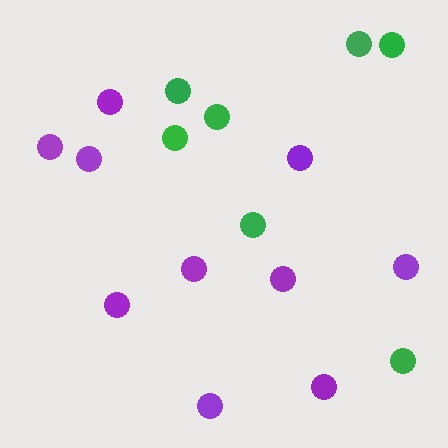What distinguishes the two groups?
There are 2 groups: one group of purple circles (10) and one group of green circles (7).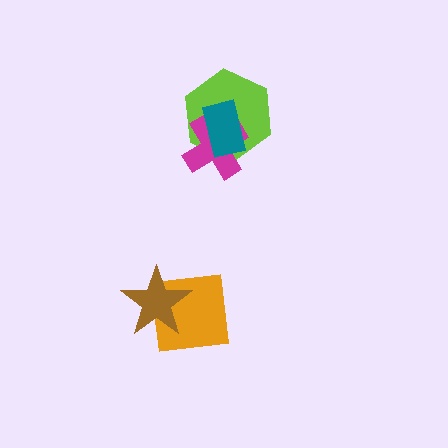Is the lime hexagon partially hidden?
Yes, it is partially covered by another shape.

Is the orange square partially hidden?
Yes, it is partially covered by another shape.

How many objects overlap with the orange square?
1 object overlaps with the orange square.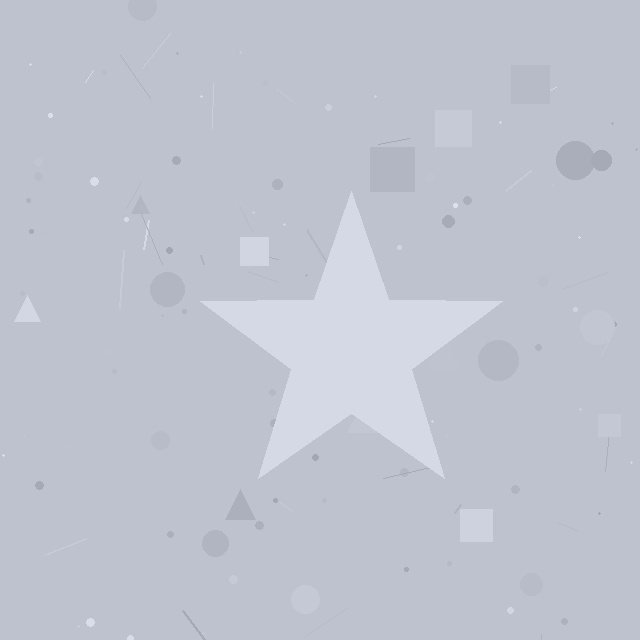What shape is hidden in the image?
A star is hidden in the image.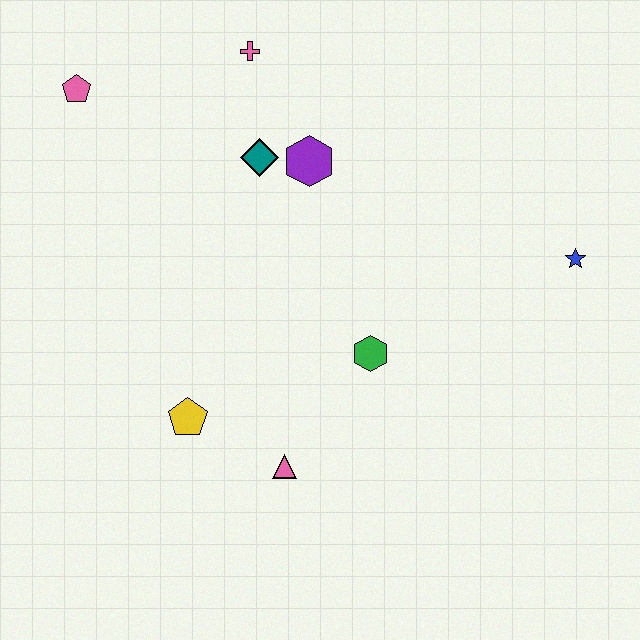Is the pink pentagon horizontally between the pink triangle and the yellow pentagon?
No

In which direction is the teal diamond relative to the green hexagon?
The teal diamond is above the green hexagon.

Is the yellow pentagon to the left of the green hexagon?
Yes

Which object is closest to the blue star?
The green hexagon is closest to the blue star.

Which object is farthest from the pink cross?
The pink triangle is farthest from the pink cross.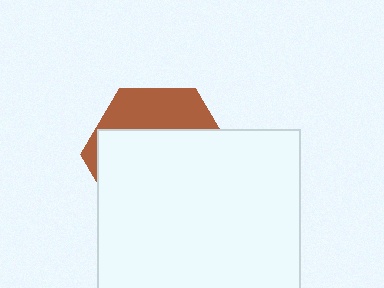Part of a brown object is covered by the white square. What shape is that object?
It is a hexagon.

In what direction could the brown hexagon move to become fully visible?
The brown hexagon could move up. That would shift it out from behind the white square entirely.